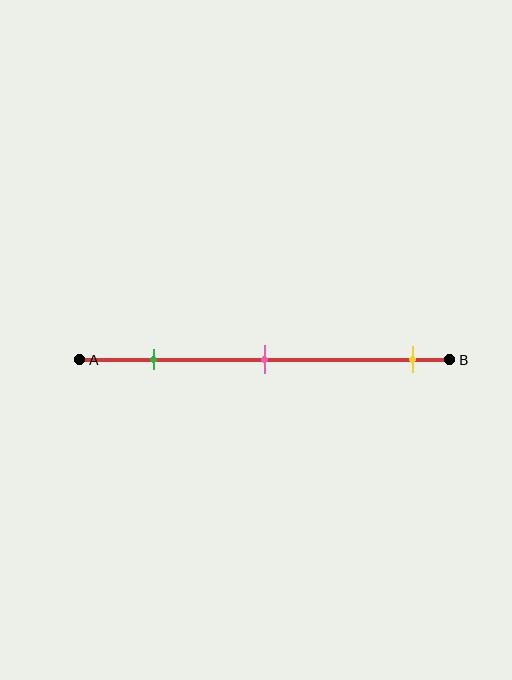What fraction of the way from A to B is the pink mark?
The pink mark is approximately 50% (0.5) of the way from A to B.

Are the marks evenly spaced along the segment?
No, the marks are not evenly spaced.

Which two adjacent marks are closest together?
The green and pink marks are the closest adjacent pair.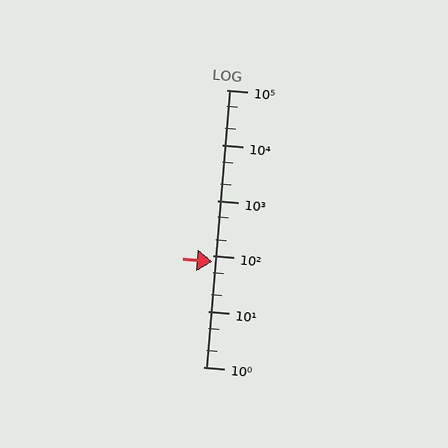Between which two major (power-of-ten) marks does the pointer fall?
The pointer is between 10 and 100.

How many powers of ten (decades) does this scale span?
The scale spans 5 decades, from 1 to 100000.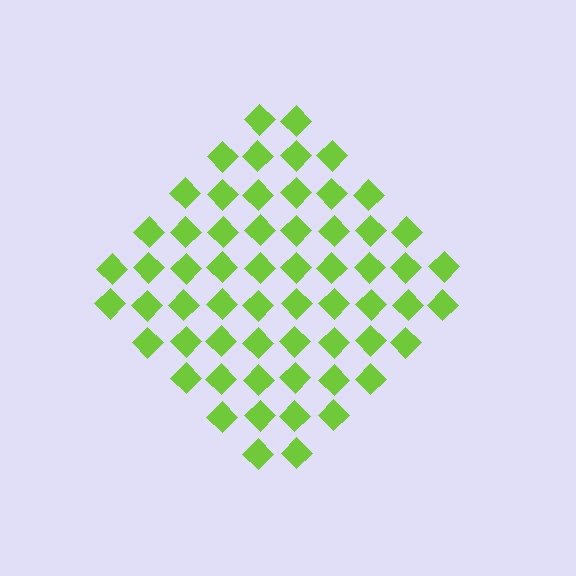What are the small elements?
The small elements are diamonds.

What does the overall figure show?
The overall figure shows a diamond.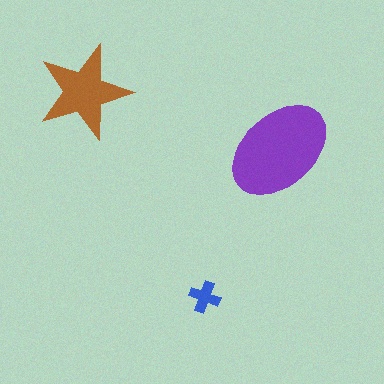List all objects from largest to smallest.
The purple ellipse, the brown star, the blue cross.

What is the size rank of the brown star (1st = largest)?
2nd.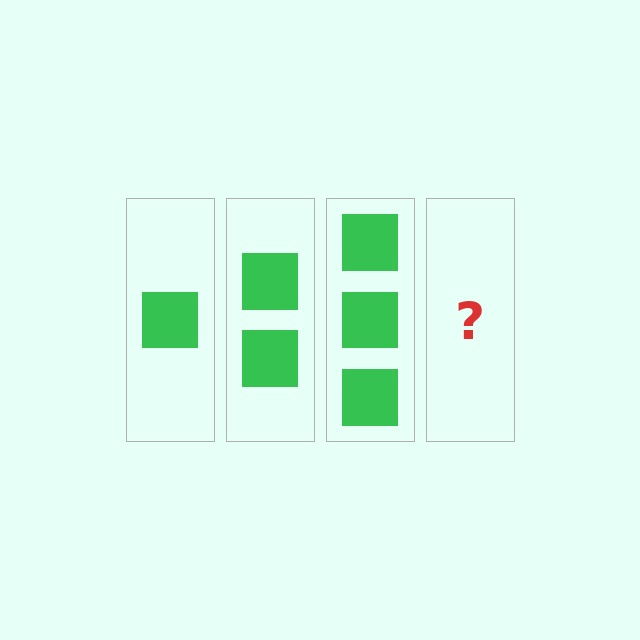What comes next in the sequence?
The next element should be 4 squares.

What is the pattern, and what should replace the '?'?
The pattern is that each step adds one more square. The '?' should be 4 squares.